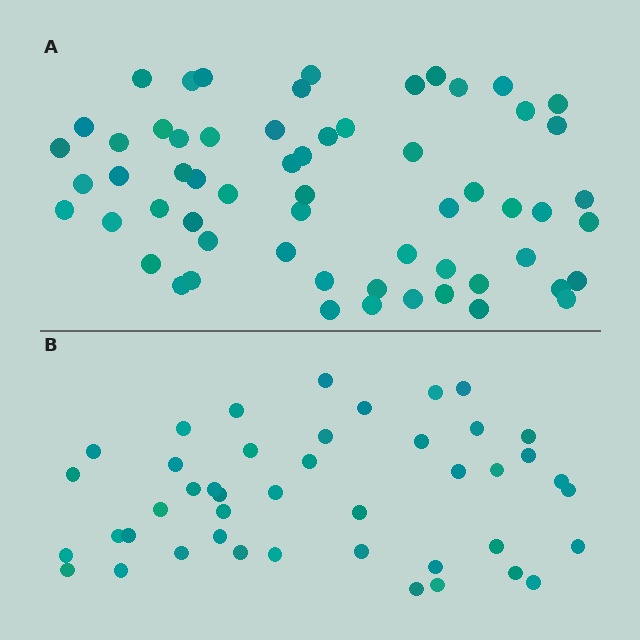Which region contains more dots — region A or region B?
Region A (the top region) has more dots.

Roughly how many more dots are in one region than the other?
Region A has approximately 15 more dots than region B.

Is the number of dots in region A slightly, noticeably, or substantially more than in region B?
Region A has noticeably more, but not dramatically so. The ratio is roughly 1.4 to 1.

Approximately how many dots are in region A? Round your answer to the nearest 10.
About 60 dots.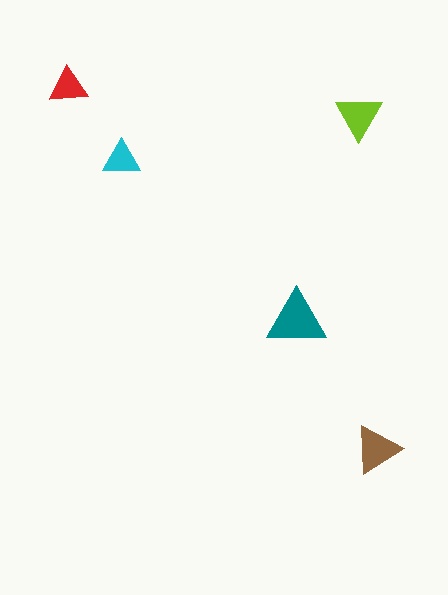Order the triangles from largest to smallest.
the teal one, the brown one, the lime one, the red one, the cyan one.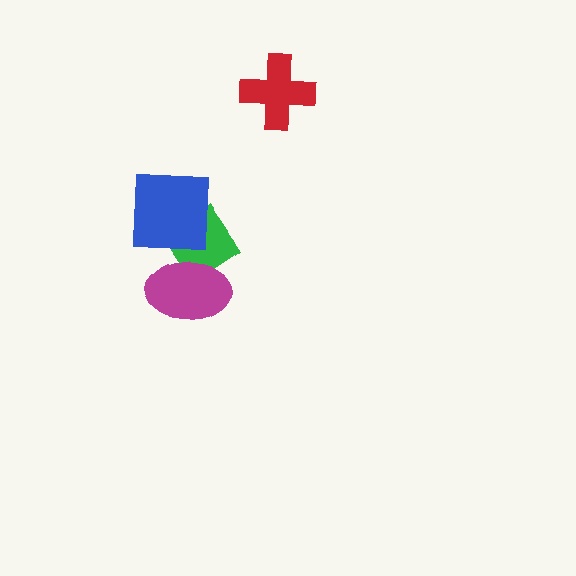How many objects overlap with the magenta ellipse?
1 object overlaps with the magenta ellipse.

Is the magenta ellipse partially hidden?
No, no other shape covers it.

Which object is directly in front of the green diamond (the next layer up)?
The magenta ellipse is directly in front of the green diamond.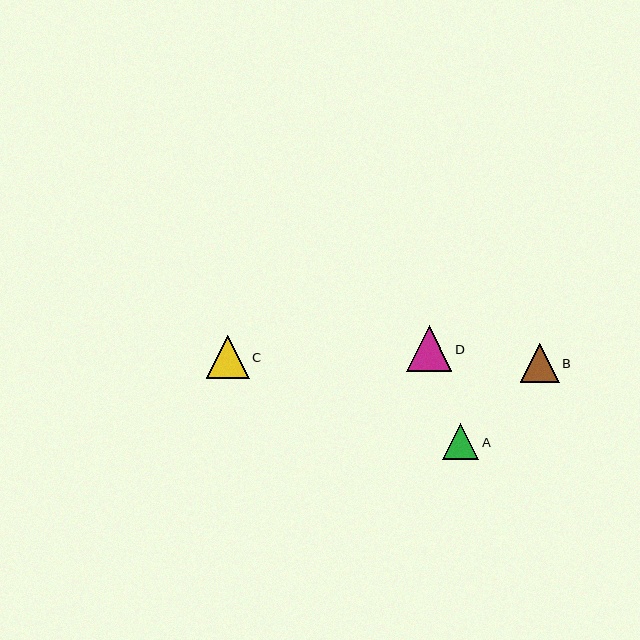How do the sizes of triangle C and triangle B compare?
Triangle C and triangle B are approximately the same size.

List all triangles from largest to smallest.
From largest to smallest: D, C, B, A.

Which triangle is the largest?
Triangle D is the largest with a size of approximately 46 pixels.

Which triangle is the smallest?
Triangle A is the smallest with a size of approximately 36 pixels.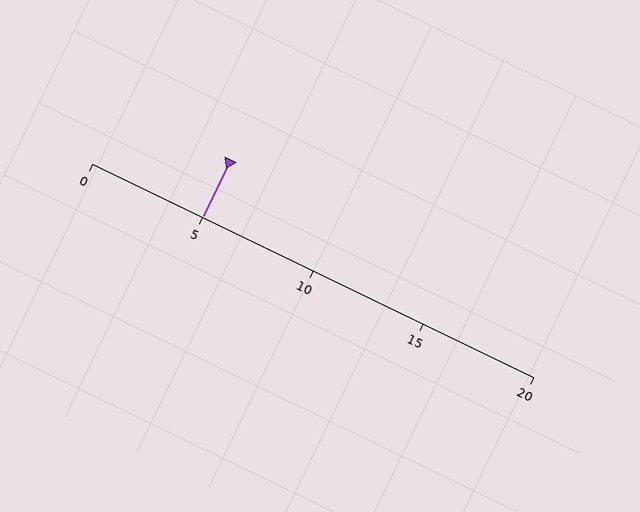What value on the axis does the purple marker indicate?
The marker indicates approximately 5.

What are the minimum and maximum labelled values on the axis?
The axis runs from 0 to 20.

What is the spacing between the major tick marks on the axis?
The major ticks are spaced 5 apart.